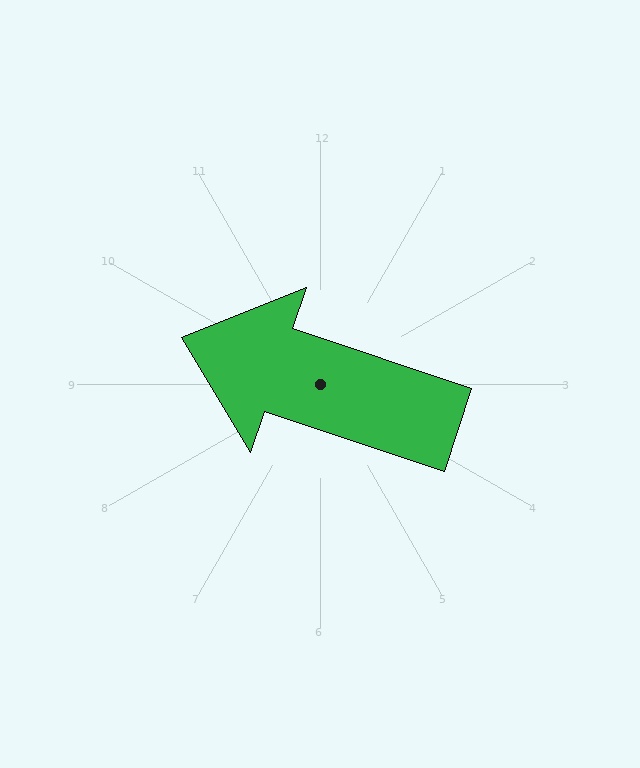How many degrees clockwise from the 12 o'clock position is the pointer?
Approximately 289 degrees.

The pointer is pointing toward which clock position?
Roughly 10 o'clock.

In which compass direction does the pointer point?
West.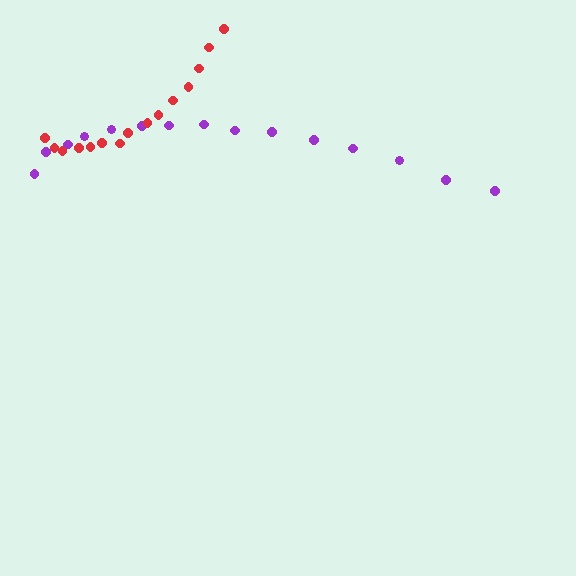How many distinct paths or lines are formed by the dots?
There are 2 distinct paths.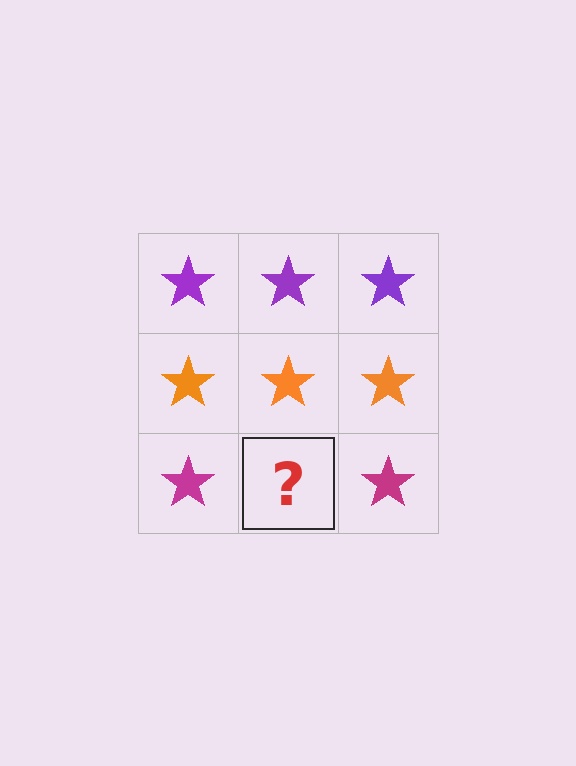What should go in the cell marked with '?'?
The missing cell should contain a magenta star.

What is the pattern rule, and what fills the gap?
The rule is that each row has a consistent color. The gap should be filled with a magenta star.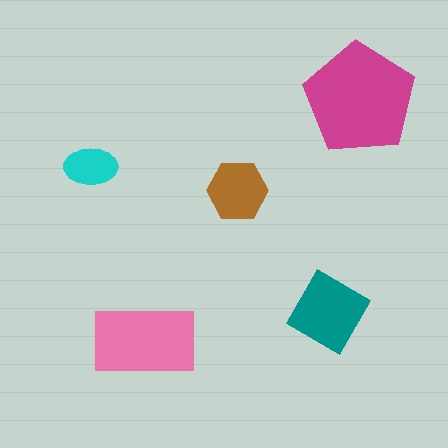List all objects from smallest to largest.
The cyan ellipse, the brown hexagon, the teal diamond, the pink rectangle, the magenta pentagon.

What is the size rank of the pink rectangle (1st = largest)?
2nd.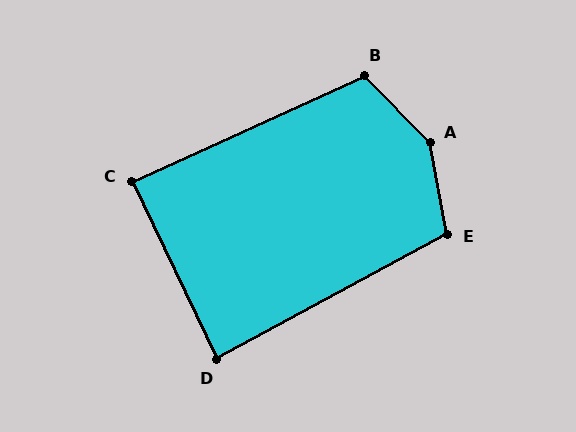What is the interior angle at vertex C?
Approximately 89 degrees (approximately right).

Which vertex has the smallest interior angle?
D, at approximately 87 degrees.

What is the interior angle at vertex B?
Approximately 110 degrees (obtuse).